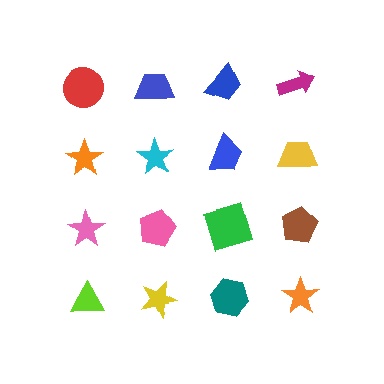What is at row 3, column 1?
A pink star.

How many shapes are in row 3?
4 shapes.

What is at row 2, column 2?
A cyan star.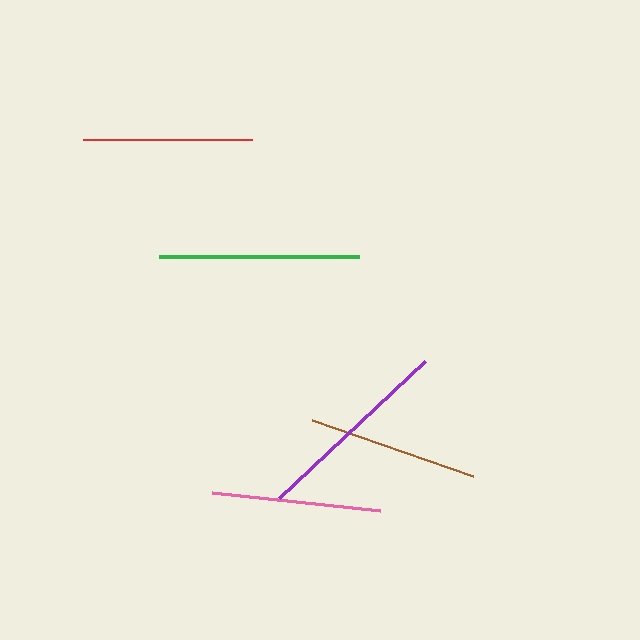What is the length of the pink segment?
The pink segment is approximately 168 pixels long.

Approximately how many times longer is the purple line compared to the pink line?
The purple line is approximately 1.2 times the length of the pink line.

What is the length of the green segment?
The green segment is approximately 200 pixels long.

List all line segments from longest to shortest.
From longest to shortest: purple, green, brown, red, pink.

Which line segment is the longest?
The purple line is the longest at approximately 201 pixels.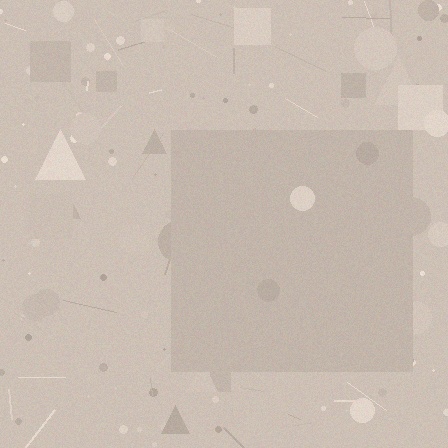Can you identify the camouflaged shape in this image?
The camouflaged shape is a square.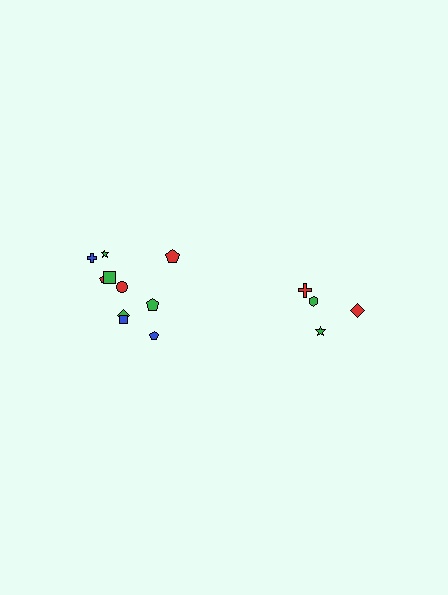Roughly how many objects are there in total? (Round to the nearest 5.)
Roughly 15 objects in total.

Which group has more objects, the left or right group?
The left group.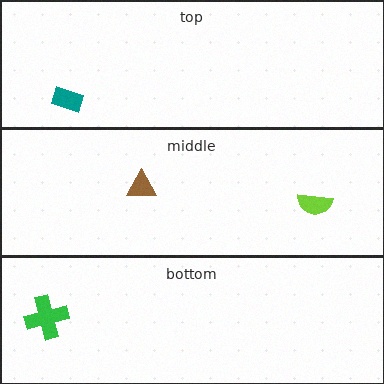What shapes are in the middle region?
The lime semicircle, the brown triangle.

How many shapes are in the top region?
1.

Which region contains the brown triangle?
The middle region.